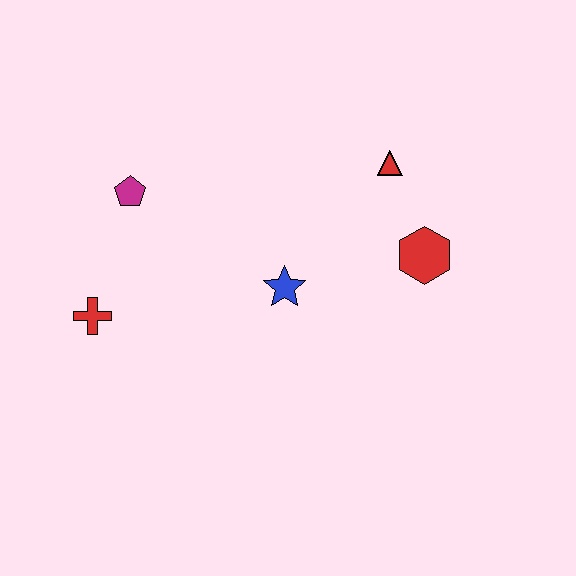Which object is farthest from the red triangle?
The red cross is farthest from the red triangle.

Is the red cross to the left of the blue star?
Yes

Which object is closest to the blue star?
The red hexagon is closest to the blue star.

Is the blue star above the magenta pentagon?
No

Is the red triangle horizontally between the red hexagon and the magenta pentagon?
Yes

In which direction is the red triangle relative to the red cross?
The red triangle is to the right of the red cross.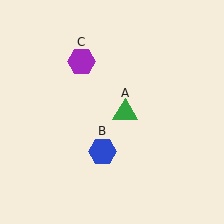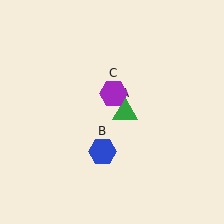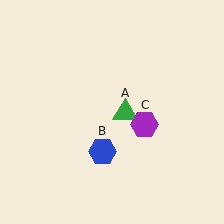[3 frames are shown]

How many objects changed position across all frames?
1 object changed position: purple hexagon (object C).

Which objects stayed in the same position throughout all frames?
Green triangle (object A) and blue hexagon (object B) remained stationary.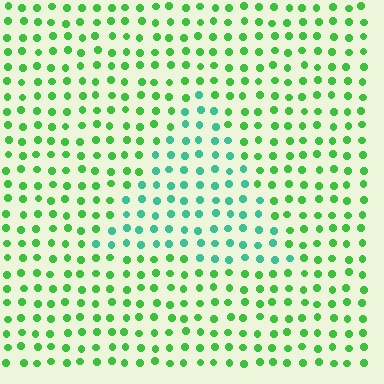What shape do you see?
I see a triangle.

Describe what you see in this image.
The image is filled with small green elements in a uniform arrangement. A triangle-shaped region is visible where the elements are tinted to a slightly different hue, forming a subtle color boundary.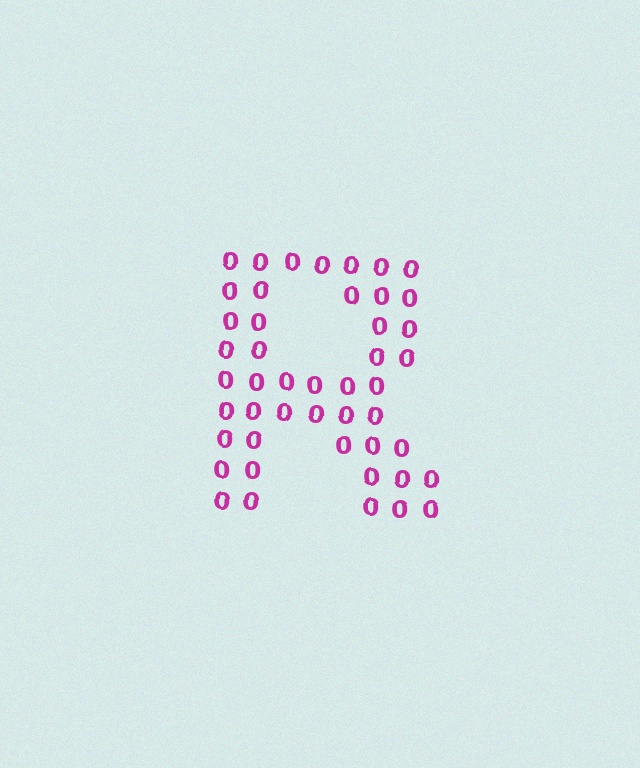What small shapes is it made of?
It is made of small digit 0's.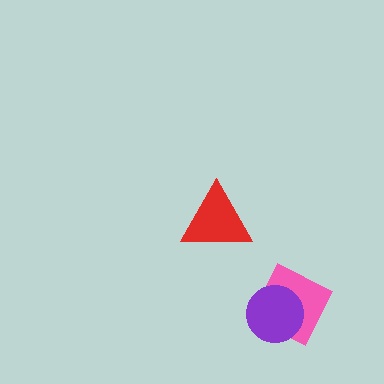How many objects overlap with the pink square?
1 object overlaps with the pink square.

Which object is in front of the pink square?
The purple circle is in front of the pink square.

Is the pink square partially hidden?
Yes, it is partially covered by another shape.